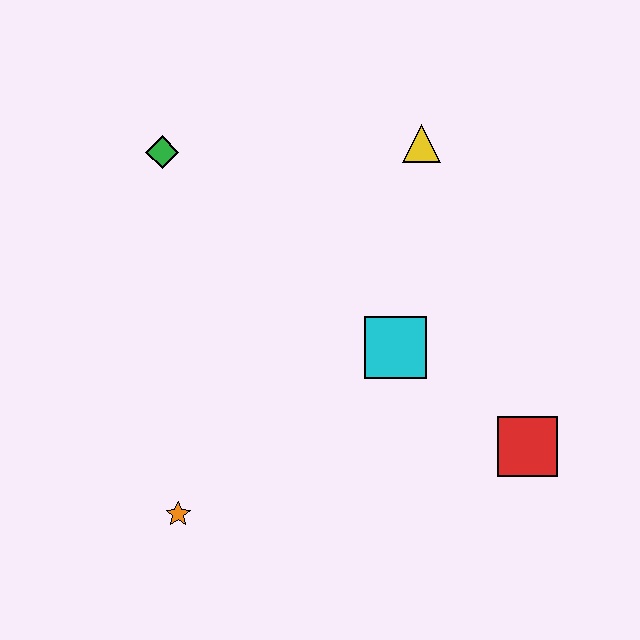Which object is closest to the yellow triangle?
The cyan square is closest to the yellow triangle.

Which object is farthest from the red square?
The green diamond is farthest from the red square.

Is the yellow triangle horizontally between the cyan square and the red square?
Yes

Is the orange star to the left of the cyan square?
Yes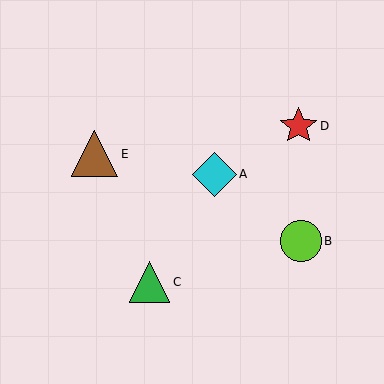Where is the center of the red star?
The center of the red star is at (298, 126).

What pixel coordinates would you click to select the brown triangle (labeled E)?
Click at (95, 154) to select the brown triangle E.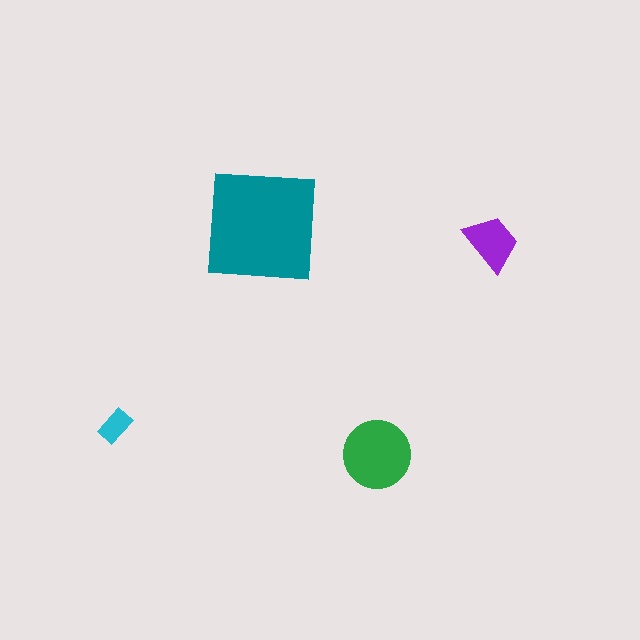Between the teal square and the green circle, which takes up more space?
The teal square.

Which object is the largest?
The teal square.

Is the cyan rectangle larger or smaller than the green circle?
Smaller.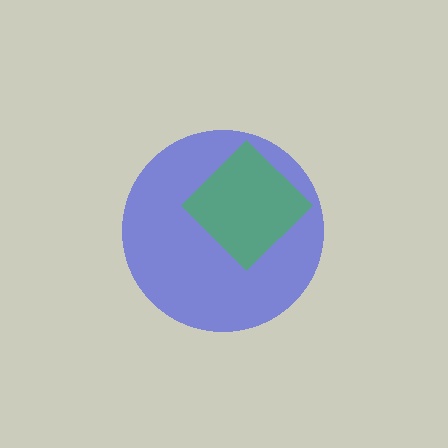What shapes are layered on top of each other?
The layered shapes are: a blue circle, a green diamond.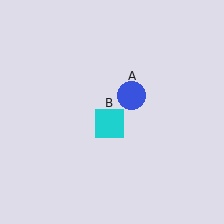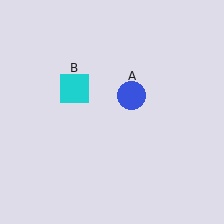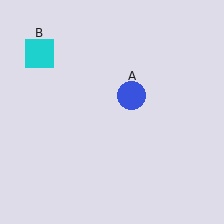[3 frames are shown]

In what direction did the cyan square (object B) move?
The cyan square (object B) moved up and to the left.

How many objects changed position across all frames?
1 object changed position: cyan square (object B).